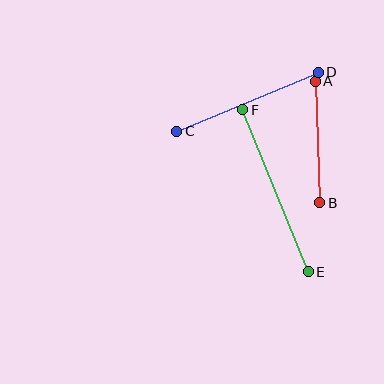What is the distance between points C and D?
The distance is approximately 153 pixels.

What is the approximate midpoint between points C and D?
The midpoint is at approximately (247, 102) pixels.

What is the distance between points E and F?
The distance is approximately 175 pixels.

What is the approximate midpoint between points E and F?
The midpoint is at approximately (275, 191) pixels.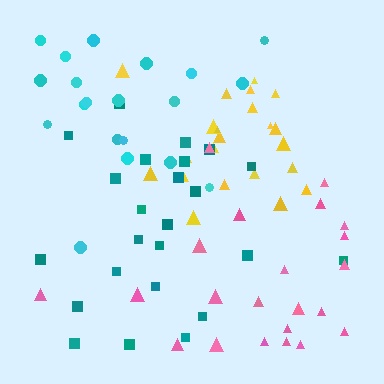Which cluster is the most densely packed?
Yellow.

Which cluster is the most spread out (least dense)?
Cyan.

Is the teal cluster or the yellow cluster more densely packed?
Yellow.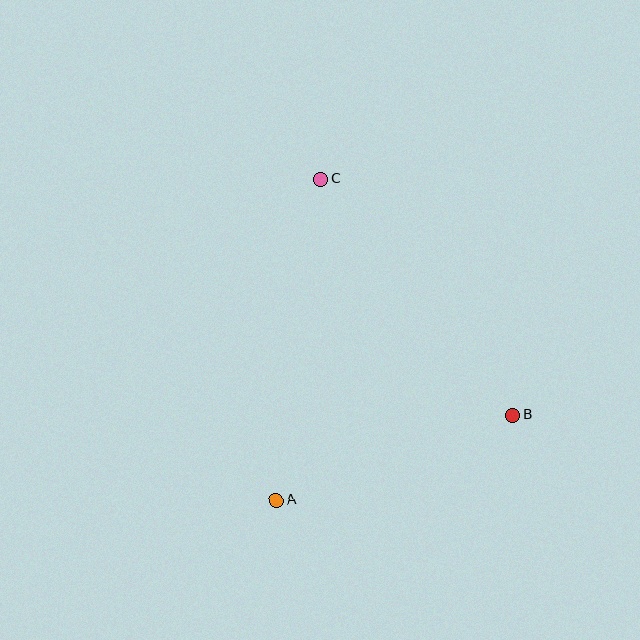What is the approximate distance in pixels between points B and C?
The distance between B and C is approximately 304 pixels.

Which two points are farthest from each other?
Points A and C are farthest from each other.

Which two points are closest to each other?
Points A and B are closest to each other.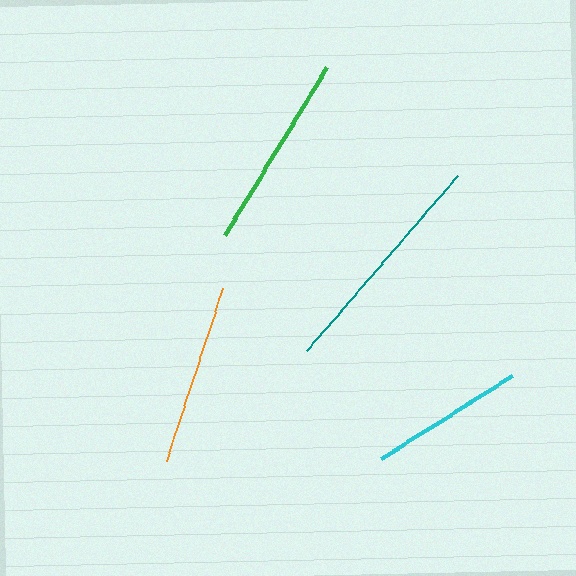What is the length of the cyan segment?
The cyan segment is approximately 156 pixels long.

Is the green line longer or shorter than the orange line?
The green line is longer than the orange line.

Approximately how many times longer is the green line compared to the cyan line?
The green line is approximately 1.3 times the length of the cyan line.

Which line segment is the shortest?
The cyan line is the shortest at approximately 156 pixels.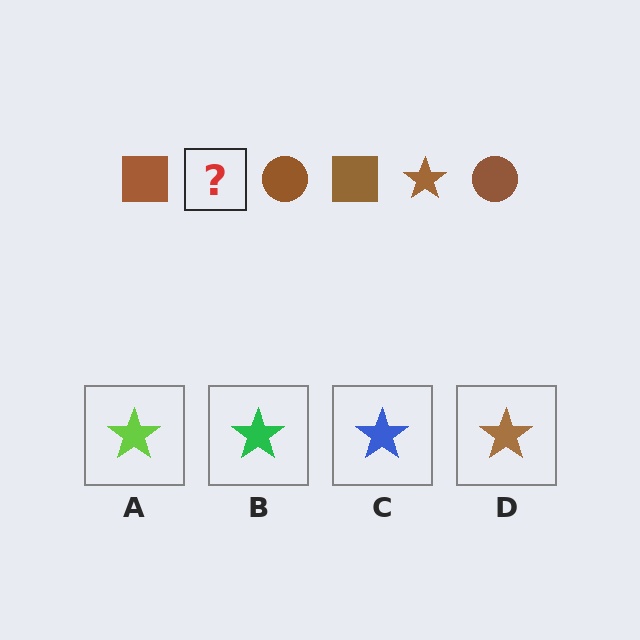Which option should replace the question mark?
Option D.